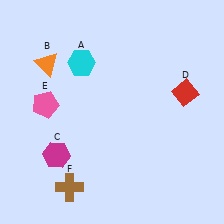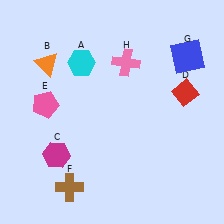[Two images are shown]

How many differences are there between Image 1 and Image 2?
There are 2 differences between the two images.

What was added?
A blue square (G), a pink cross (H) were added in Image 2.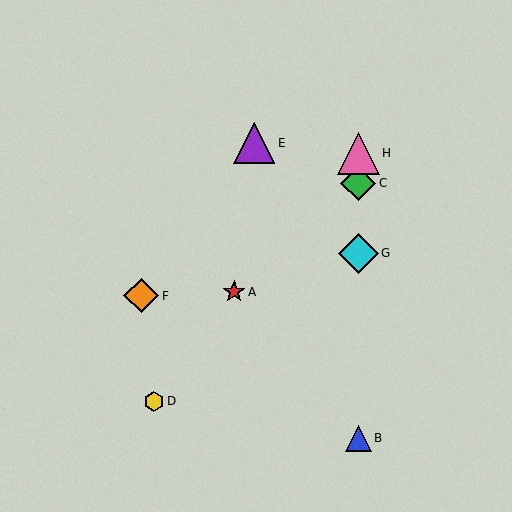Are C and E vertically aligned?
No, C is at x≈358 and E is at x≈254.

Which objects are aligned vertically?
Objects B, C, G, H are aligned vertically.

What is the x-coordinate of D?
Object D is at x≈154.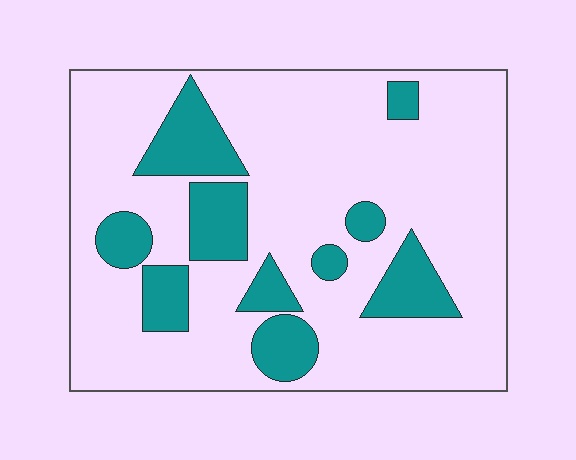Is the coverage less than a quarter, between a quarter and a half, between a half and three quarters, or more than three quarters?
Less than a quarter.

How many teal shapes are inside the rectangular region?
10.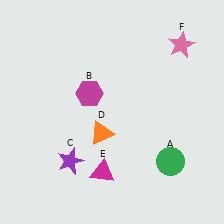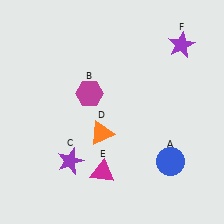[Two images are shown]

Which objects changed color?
A changed from green to blue. F changed from pink to purple.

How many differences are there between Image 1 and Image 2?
There are 2 differences between the two images.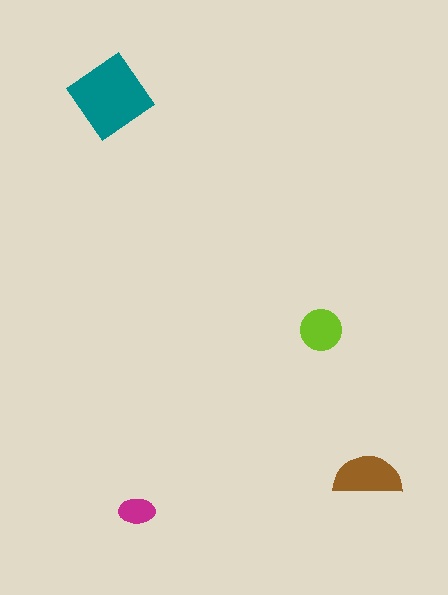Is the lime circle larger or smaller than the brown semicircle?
Smaller.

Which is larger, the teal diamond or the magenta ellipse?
The teal diamond.